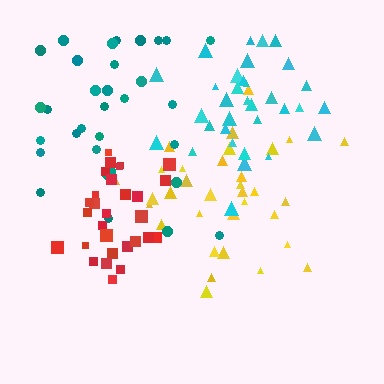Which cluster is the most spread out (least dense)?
Teal.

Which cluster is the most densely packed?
Red.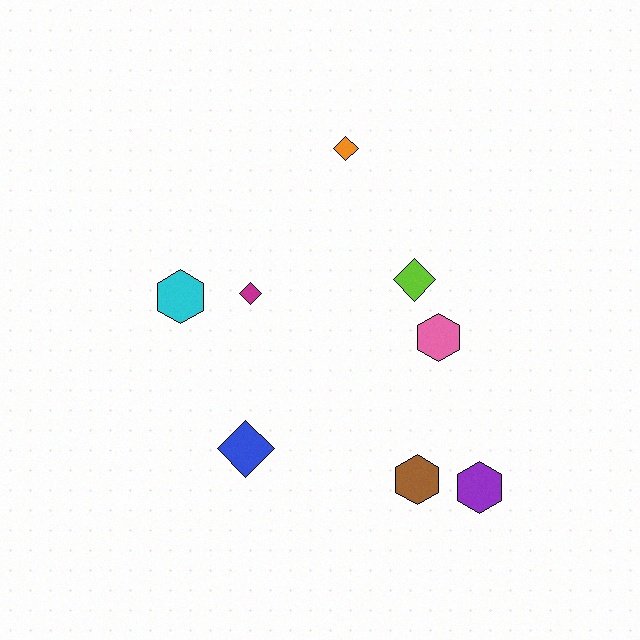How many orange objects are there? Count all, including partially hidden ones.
There is 1 orange object.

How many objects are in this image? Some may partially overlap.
There are 8 objects.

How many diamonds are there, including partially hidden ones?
There are 4 diamonds.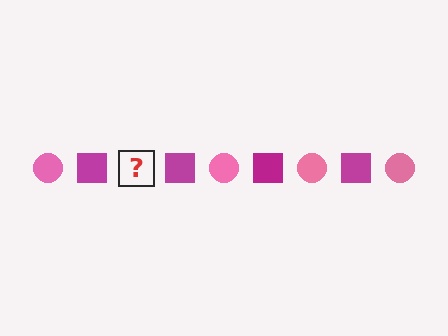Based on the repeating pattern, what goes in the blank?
The blank should be a pink circle.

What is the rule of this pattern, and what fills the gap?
The rule is that the pattern alternates between pink circle and magenta square. The gap should be filled with a pink circle.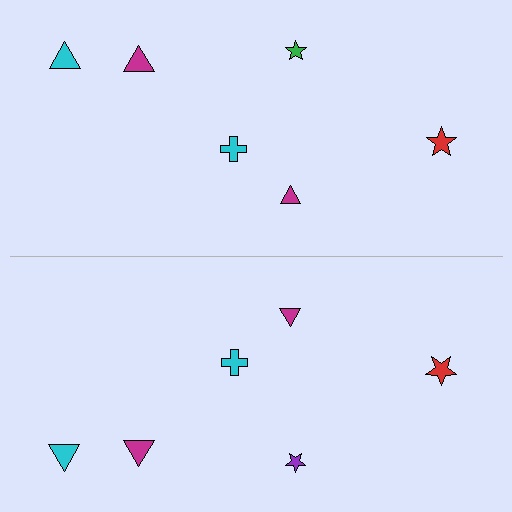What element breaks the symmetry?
The purple star on the bottom side breaks the symmetry — its mirror counterpart is green.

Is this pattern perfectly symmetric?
No, the pattern is not perfectly symmetric. The purple star on the bottom side breaks the symmetry — its mirror counterpart is green.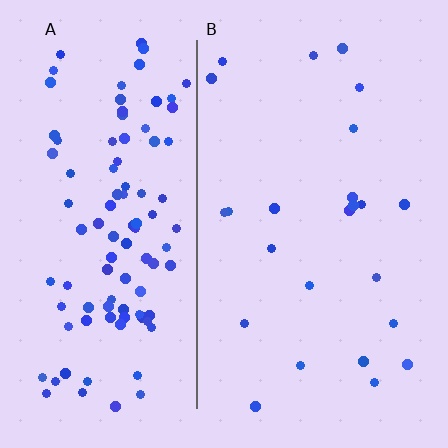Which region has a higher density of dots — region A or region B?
A (the left).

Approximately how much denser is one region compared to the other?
Approximately 4.3× — region A over region B.